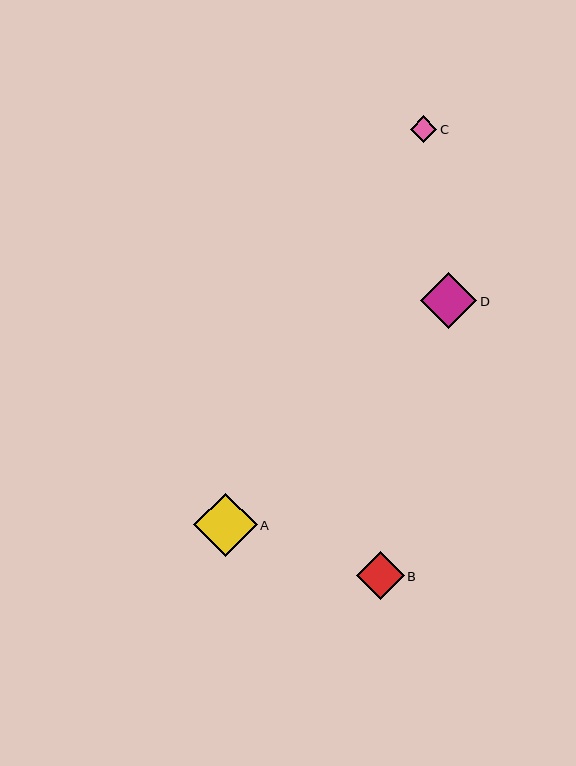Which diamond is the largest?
Diamond A is the largest with a size of approximately 63 pixels.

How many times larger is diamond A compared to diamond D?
Diamond A is approximately 1.1 times the size of diamond D.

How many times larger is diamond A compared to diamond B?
Diamond A is approximately 1.3 times the size of diamond B.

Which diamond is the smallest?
Diamond C is the smallest with a size of approximately 26 pixels.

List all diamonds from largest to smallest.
From largest to smallest: A, D, B, C.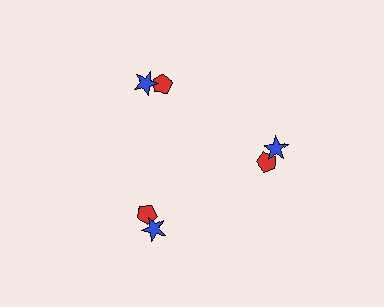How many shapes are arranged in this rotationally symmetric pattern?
There are 6 shapes, arranged in 3 groups of 2.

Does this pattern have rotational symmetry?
Yes, this pattern has 3-fold rotational symmetry. It looks the same after rotating 120 degrees around the center.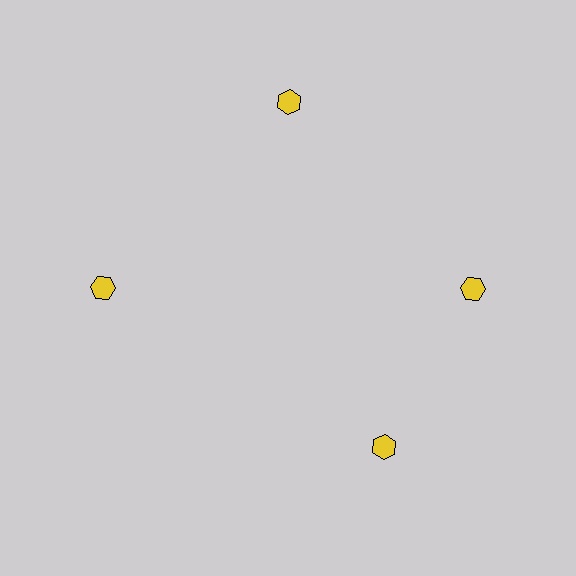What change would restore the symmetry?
The symmetry would be restored by rotating it back into even spacing with its neighbors so that all 4 hexagons sit at equal angles and equal distance from the center.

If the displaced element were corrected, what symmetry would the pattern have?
It would have 4-fold rotational symmetry — the pattern would map onto itself every 90 degrees.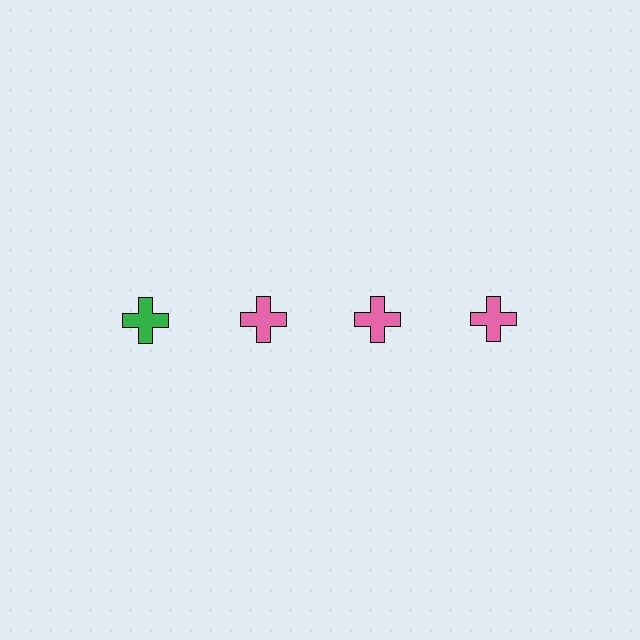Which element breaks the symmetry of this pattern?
The green cross in the top row, leftmost column breaks the symmetry. All other shapes are pink crosses.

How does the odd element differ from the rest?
It has a different color: green instead of pink.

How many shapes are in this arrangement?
There are 4 shapes arranged in a grid pattern.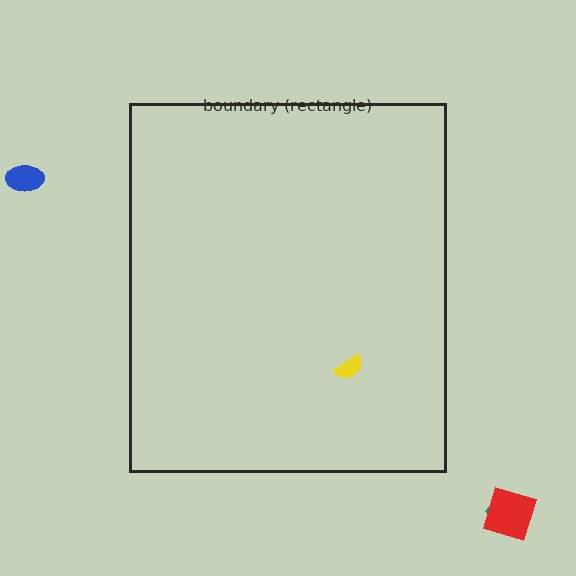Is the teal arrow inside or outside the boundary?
Outside.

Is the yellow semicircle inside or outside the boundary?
Inside.